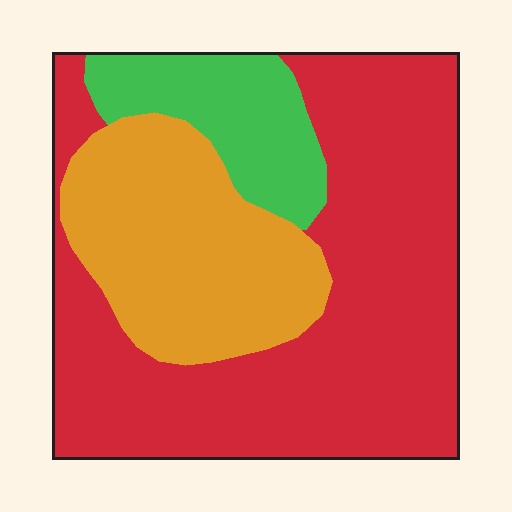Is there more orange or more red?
Red.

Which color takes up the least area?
Green, at roughly 15%.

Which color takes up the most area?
Red, at roughly 60%.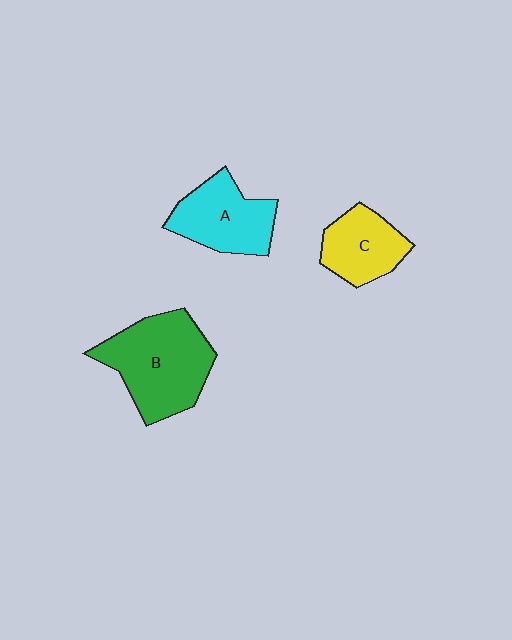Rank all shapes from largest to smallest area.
From largest to smallest: B (green), A (cyan), C (yellow).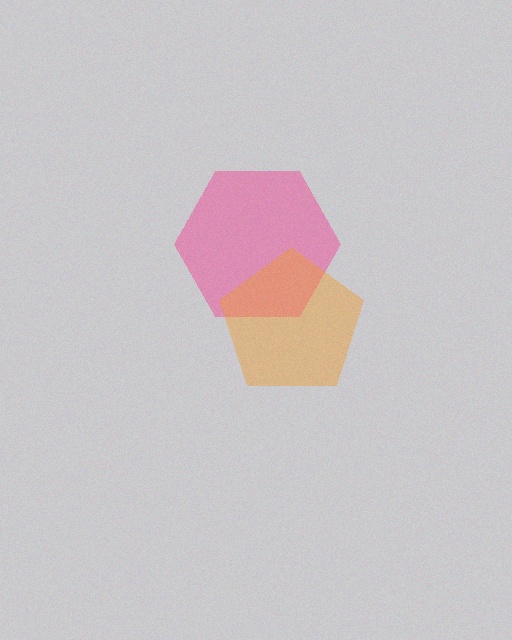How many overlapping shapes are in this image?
There are 2 overlapping shapes in the image.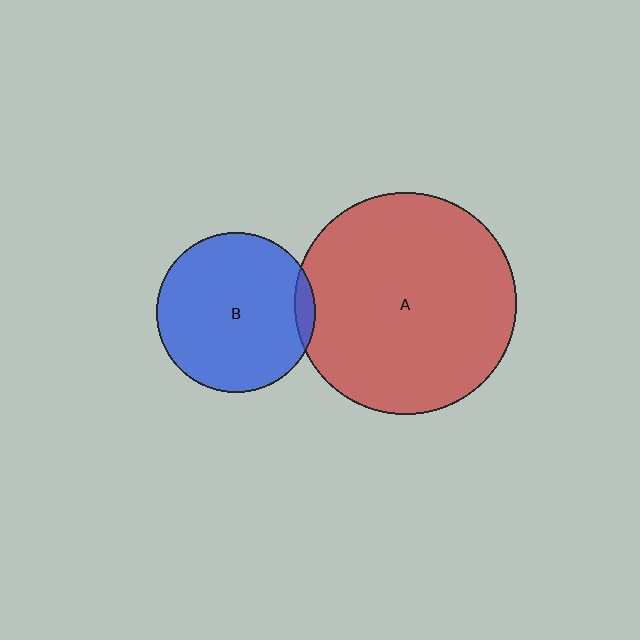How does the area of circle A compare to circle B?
Approximately 1.9 times.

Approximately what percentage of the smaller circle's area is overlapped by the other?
Approximately 5%.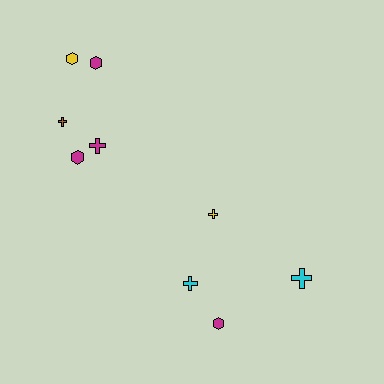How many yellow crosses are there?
There is 1 yellow cross.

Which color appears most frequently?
Magenta, with 4 objects.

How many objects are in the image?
There are 9 objects.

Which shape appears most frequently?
Cross, with 5 objects.